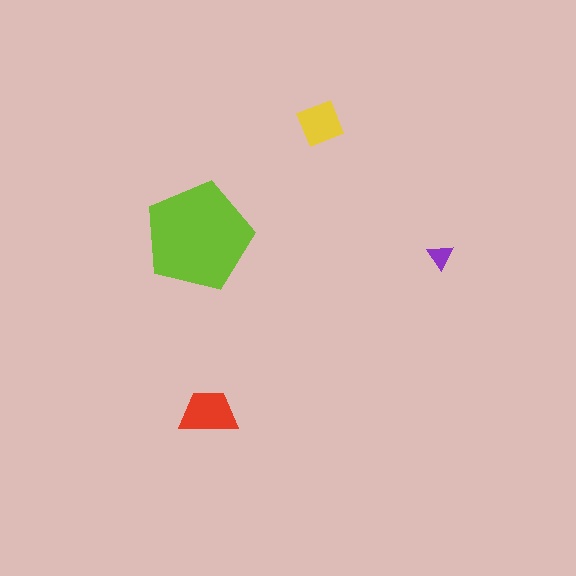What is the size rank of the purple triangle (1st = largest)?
4th.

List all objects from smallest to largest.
The purple triangle, the yellow square, the red trapezoid, the lime pentagon.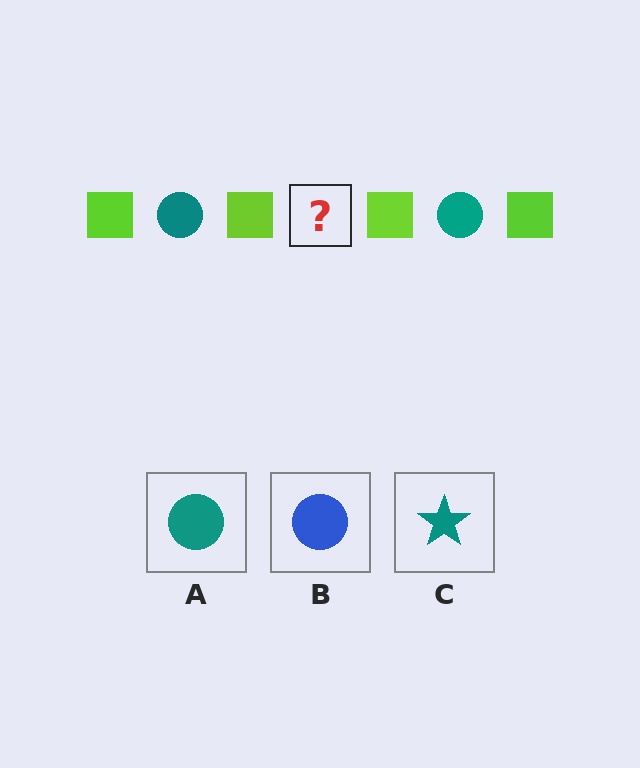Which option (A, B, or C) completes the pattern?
A.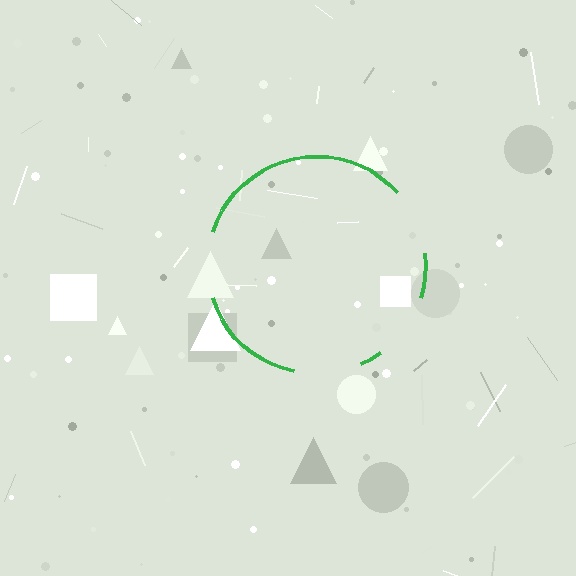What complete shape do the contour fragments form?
The contour fragments form a circle.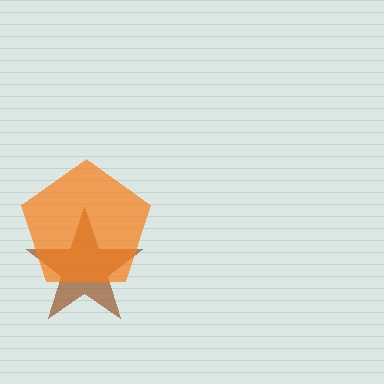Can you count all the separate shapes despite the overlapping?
Yes, there are 2 separate shapes.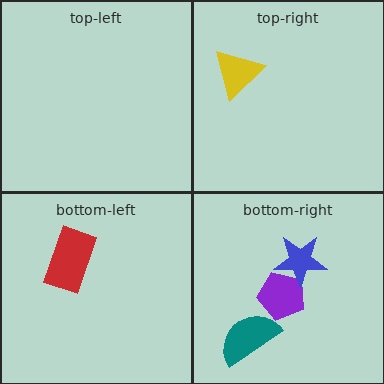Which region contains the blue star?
The bottom-right region.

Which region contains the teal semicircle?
The bottom-right region.